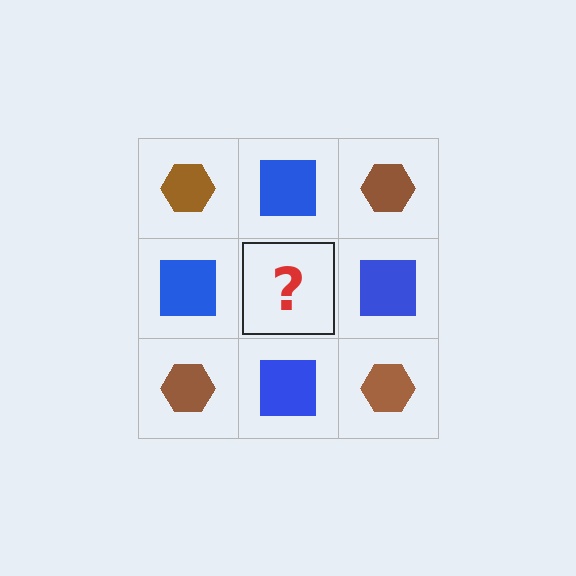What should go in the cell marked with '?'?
The missing cell should contain a brown hexagon.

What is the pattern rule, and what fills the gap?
The rule is that it alternates brown hexagon and blue square in a checkerboard pattern. The gap should be filled with a brown hexagon.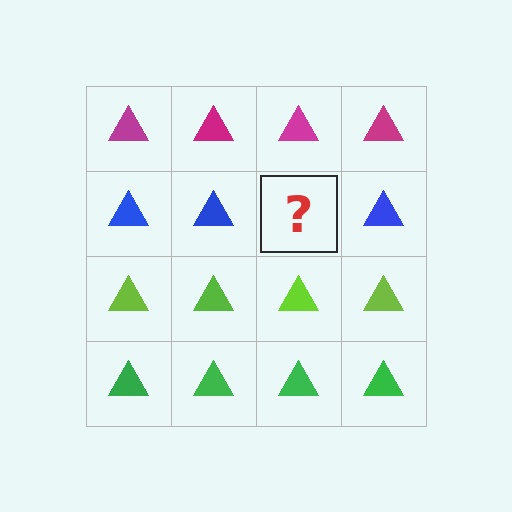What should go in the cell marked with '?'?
The missing cell should contain a blue triangle.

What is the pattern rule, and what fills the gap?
The rule is that each row has a consistent color. The gap should be filled with a blue triangle.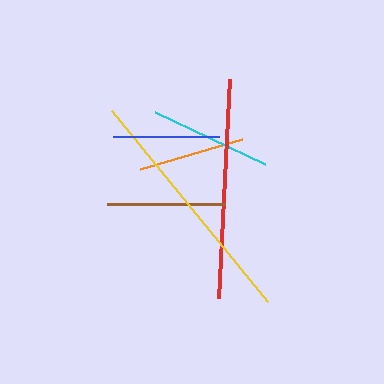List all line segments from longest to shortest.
From longest to shortest: yellow, red, cyan, brown, blue, orange.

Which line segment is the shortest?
The orange line is the shortest at approximately 106 pixels.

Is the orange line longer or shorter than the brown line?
The brown line is longer than the orange line.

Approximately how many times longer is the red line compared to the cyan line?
The red line is approximately 1.8 times the length of the cyan line.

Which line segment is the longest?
The yellow line is the longest at approximately 246 pixels.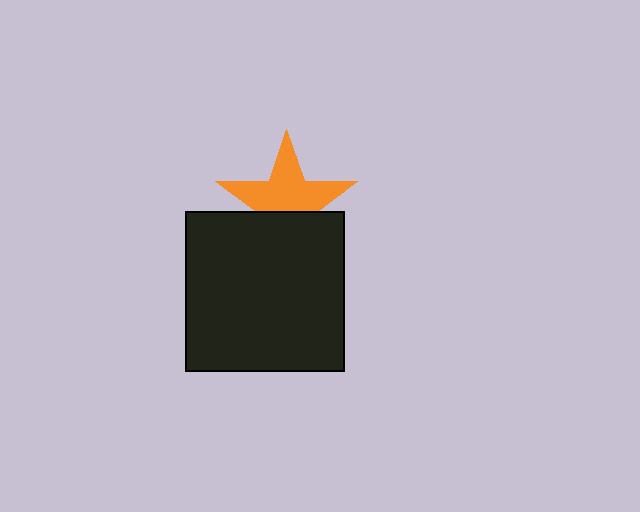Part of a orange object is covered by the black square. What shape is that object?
It is a star.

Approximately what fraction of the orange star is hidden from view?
Roughly 39% of the orange star is hidden behind the black square.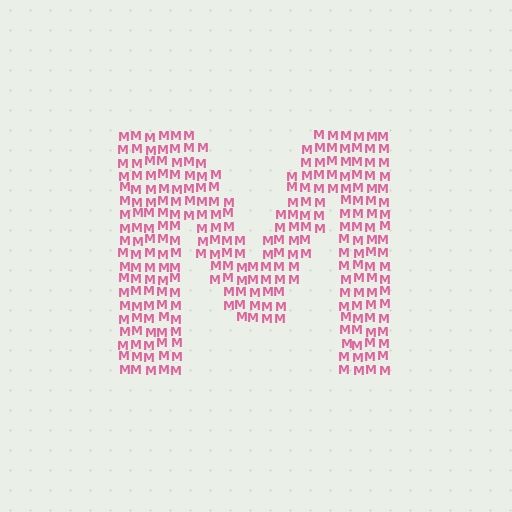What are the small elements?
The small elements are letter M's.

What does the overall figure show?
The overall figure shows the letter M.